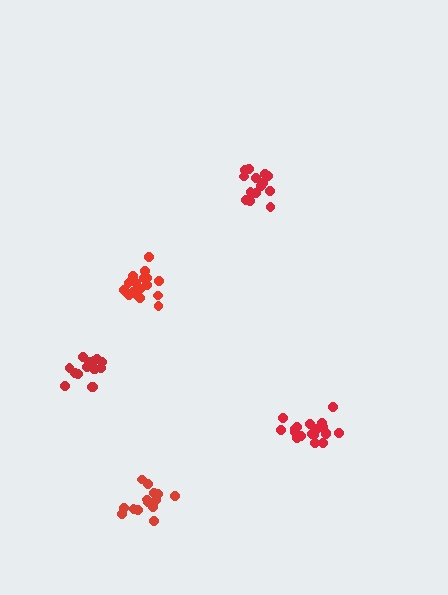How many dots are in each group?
Group 1: 19 dots, Group 2: 19 dots, Group 3: 15 dots, Group 4: 15 dots, Group 5: 16 dots (84 total).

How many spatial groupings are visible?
There are 5 spatial groupings.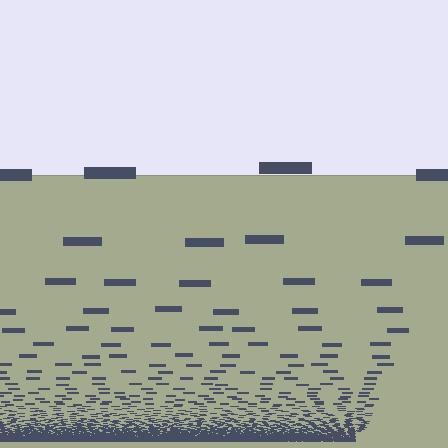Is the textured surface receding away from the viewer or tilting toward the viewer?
The surface appears to tilt toward the viewer. Texture elements get larger and sparser toward the top.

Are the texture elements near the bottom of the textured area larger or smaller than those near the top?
Smaller. The gradient is inverted — elements near the bottom are smaller and denser.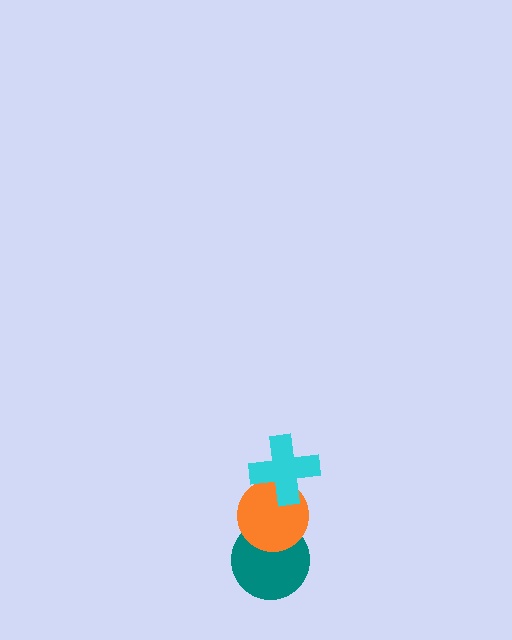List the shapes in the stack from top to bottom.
From top to bottom: the cyan cross, the orange circle, the teal circle.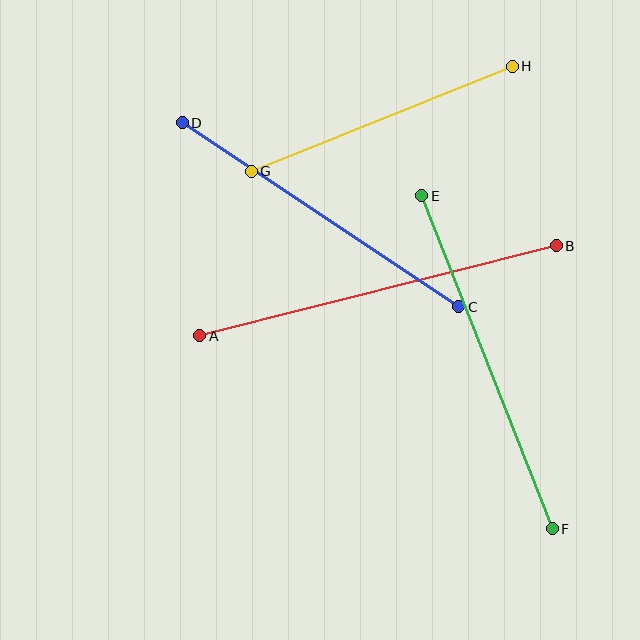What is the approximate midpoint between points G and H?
The midpoint is at approximately (382, 119) pixels.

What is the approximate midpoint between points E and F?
The midpoint is at approximately (487, 362) pixels.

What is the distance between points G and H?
The distance is approximately 282 pixels.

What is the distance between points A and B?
The distance is approximately 368 pixels.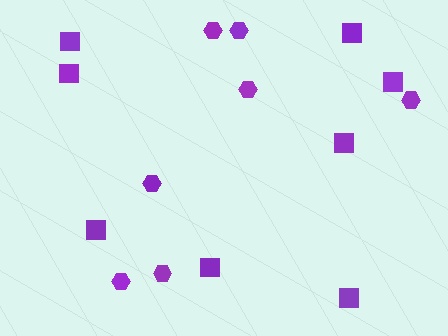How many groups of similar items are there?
There are 2 groups: one group of squares (8) and one group of hexagons (7).